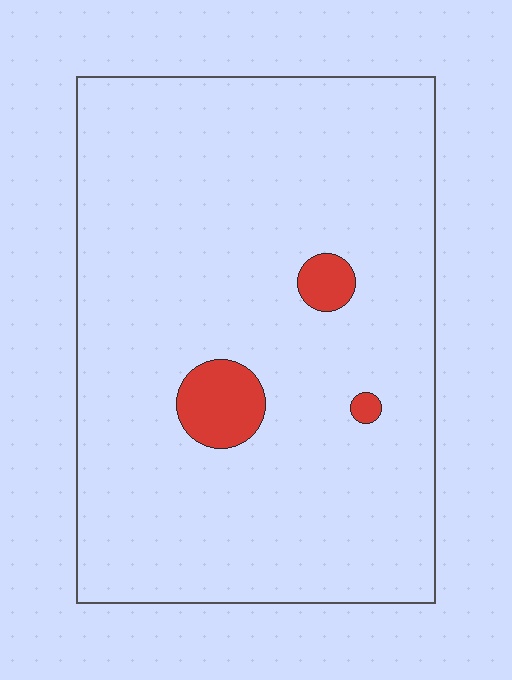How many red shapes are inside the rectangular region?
3.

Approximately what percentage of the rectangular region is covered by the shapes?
Approximately 5%.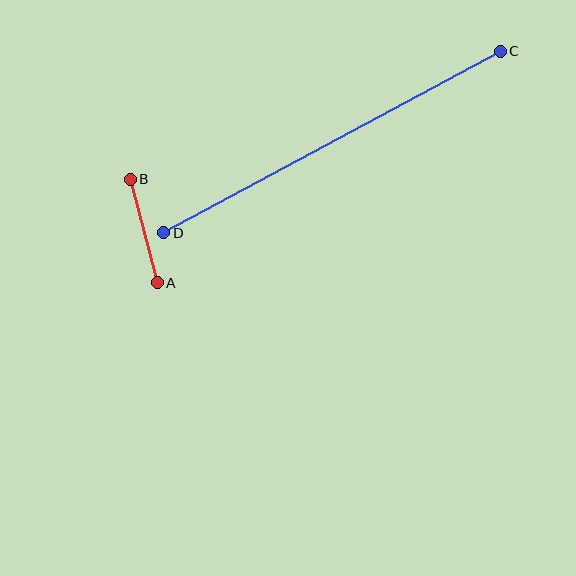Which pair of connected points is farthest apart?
Points C and D are farthest apart.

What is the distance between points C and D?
The distance is approximately 382 pixels.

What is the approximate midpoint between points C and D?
The midpoint is at approximately (332, 142) pixels.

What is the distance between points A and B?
The distance is approximately 107 pixels.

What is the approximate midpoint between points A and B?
The midpoint is at approximately (144, 231) pixels.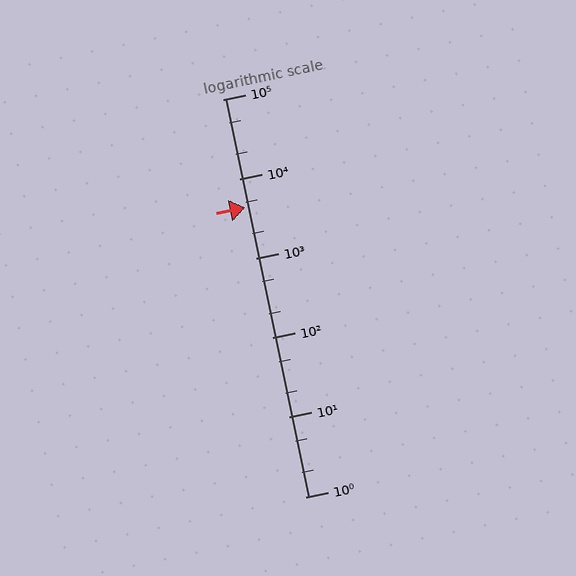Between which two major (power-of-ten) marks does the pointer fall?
The pointer is between 1000 and 10000.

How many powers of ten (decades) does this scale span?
The scale spans 5 decades, from 1 to 100000.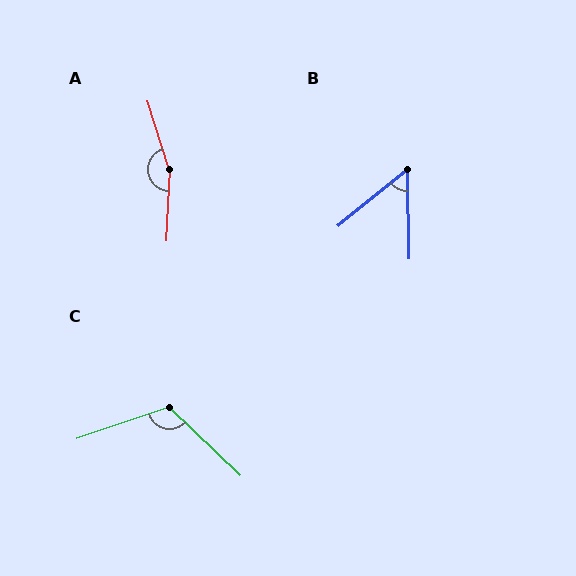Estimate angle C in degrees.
Approximately 118 degrees.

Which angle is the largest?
A, at approximately 160 degrees.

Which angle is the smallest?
B, at approximately 52 degrees.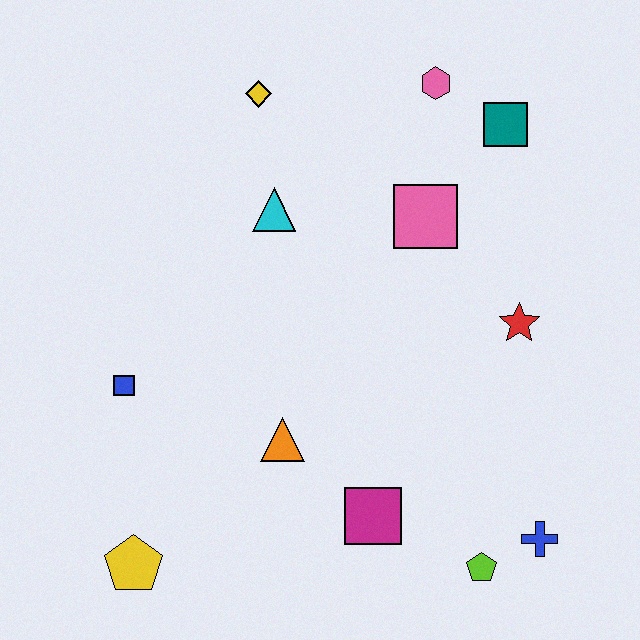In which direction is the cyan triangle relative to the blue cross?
The cyan triangle is above the blue cross.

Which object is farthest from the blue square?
The teal square is farthest from the blue square.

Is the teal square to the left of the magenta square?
No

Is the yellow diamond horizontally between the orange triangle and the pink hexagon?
No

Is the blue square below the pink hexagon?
Yes